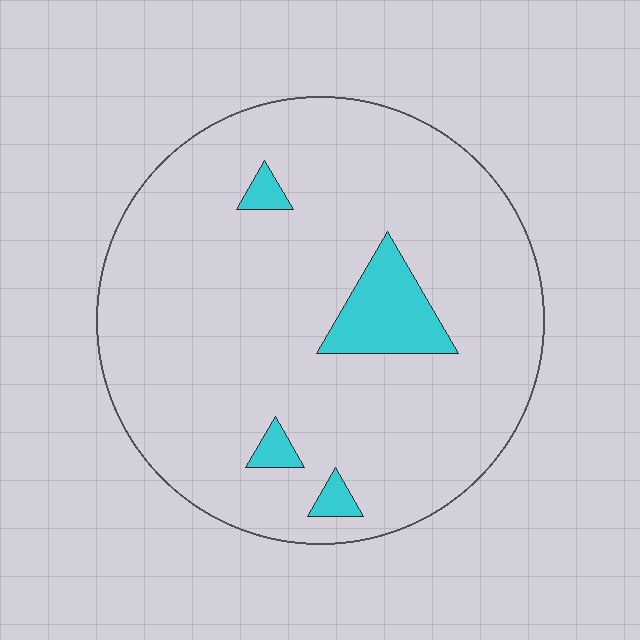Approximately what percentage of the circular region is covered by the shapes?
Approximately 10%.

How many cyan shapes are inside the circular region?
4.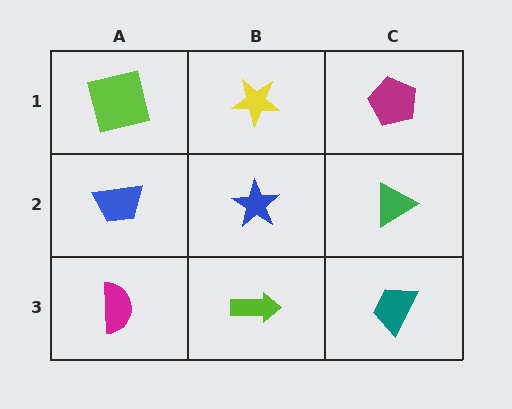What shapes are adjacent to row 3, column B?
A blue star (row 2, column B), a magenta semicircle (row 3, column A), a teal trapezoid (row 3, column C).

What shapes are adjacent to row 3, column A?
A blue trapezoid (row 2, column A), a lime arrow (row 3, column B).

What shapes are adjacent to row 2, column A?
A lime square (row 1, column A), a magenta semicircle (row 3, column A), a blue star (row 2, column B).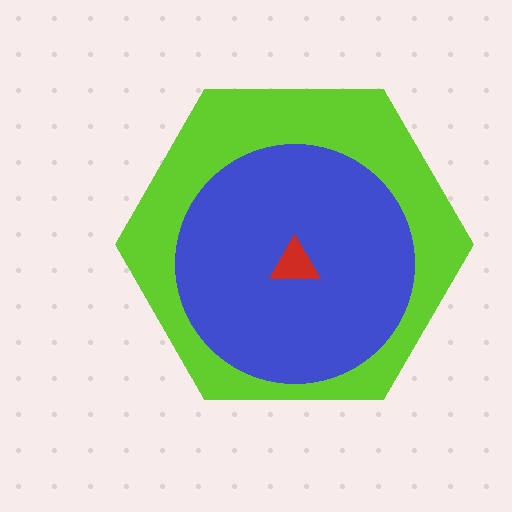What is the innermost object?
The red triangle.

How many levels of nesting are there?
3.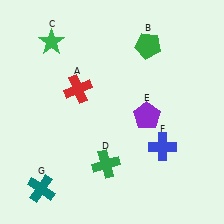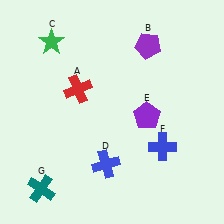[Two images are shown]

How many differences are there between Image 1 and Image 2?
There are 2 differences between the two images.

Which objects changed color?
B changed from green to purple. D changed from green to blue.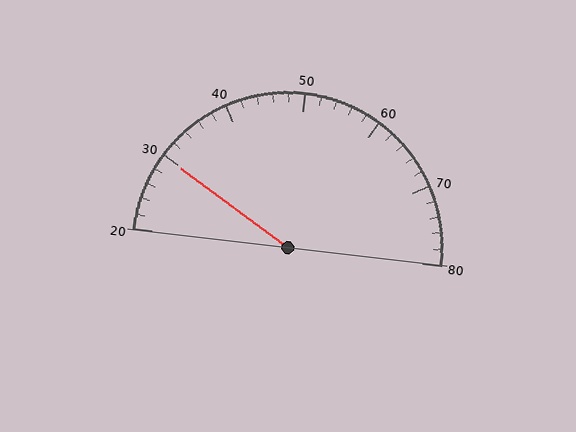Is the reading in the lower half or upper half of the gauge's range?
The reading is in the lower half of the range (20 to 80).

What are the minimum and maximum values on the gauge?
The gauge ranges from 20 to 80.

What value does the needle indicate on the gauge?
The needle indicates approximately 30.